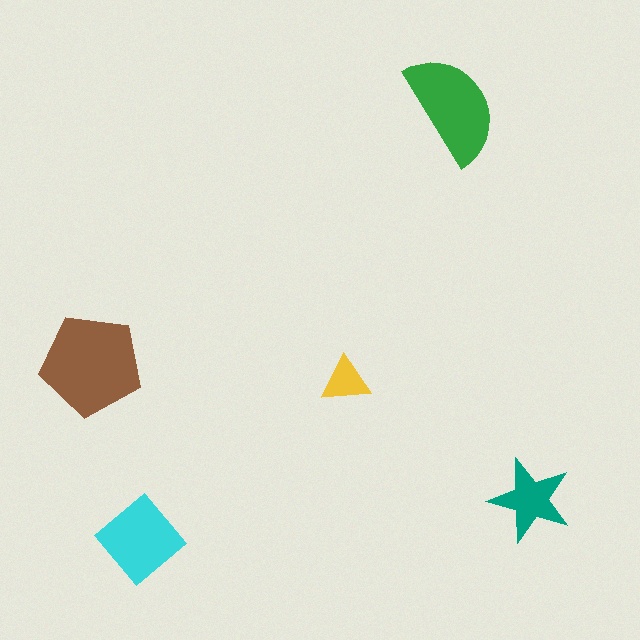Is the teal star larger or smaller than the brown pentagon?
Smaller.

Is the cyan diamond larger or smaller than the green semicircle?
Smaller.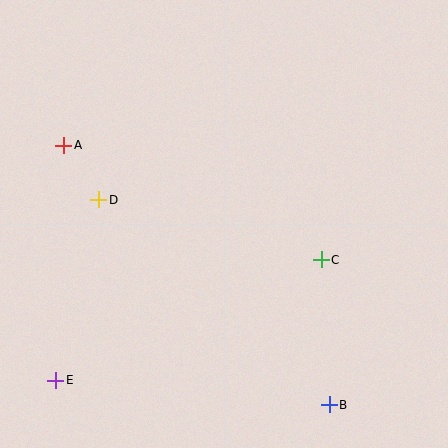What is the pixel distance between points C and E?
The distance between C and E is 292 pixels.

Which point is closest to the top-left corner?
Point A is closest to the top-left corner.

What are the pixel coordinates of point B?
Point B is at (329, 405).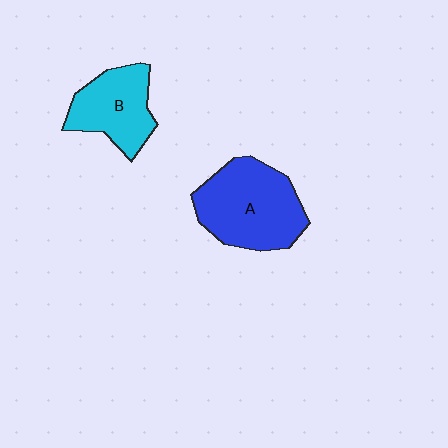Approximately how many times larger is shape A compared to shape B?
Approximately 1.4 times.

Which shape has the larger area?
Shape A (blue).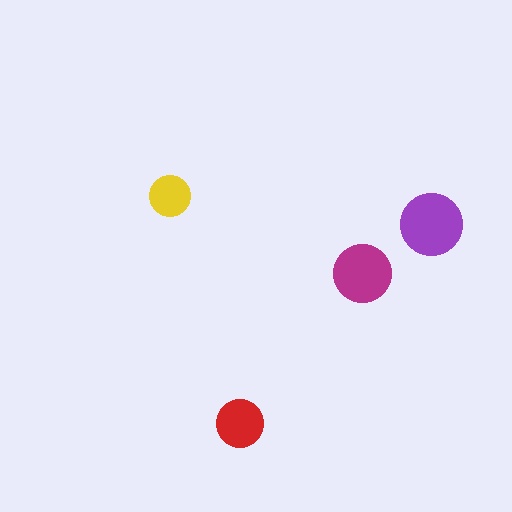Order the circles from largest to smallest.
the purple one, the magenta one, the red one, the yellow one.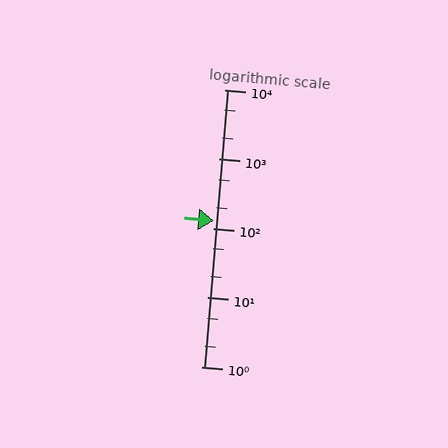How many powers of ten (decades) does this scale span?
The scale spans 4 decades, from 1 to 10000.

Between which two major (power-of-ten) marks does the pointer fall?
The pointer is between 100 and 1000.